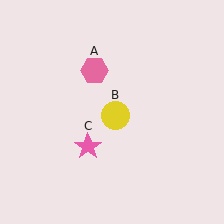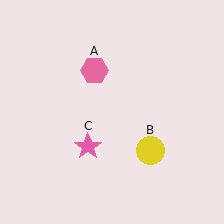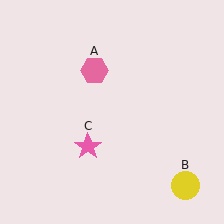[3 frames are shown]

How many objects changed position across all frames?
1 object changed position: yellow circle (object B).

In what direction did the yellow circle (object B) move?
The yellow circle (object B) moved down and to the right.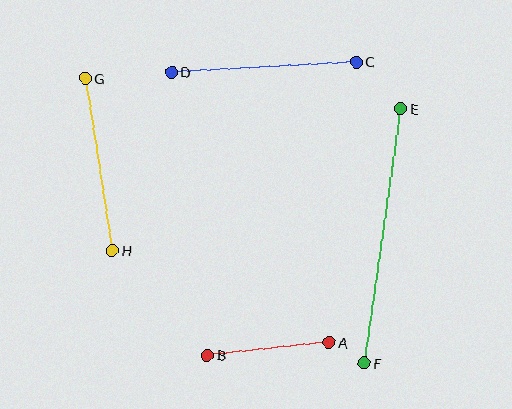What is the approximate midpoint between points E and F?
The midpoint is at approximately (383, 236) pixels.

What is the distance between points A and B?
The distance is approximately 122 pixels.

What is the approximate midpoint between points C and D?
The midpoint is at approximately (264, 67) pixels.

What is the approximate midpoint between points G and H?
The midpoint is at approximately (99, 164) pixels.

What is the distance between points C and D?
The distance is approximately 185 pixels.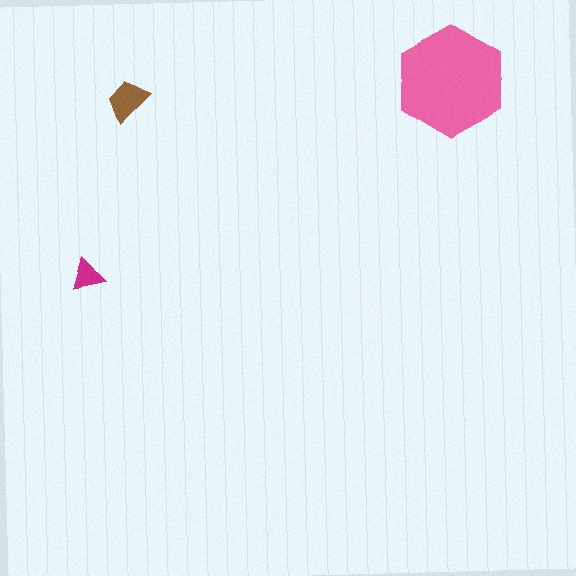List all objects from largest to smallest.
The pink hexagon, the brown trapezoid, the magenta triangle.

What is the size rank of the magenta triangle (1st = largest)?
3rd.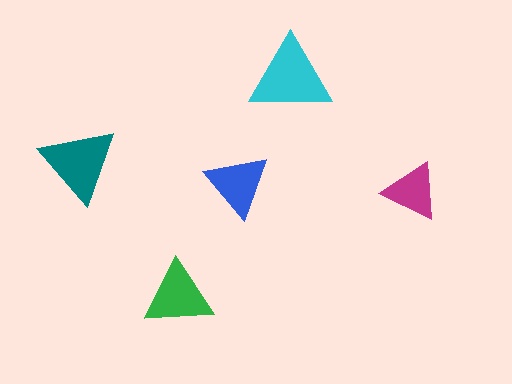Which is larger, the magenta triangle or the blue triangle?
The blue one.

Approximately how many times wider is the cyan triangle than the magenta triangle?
About 1.5 times wider.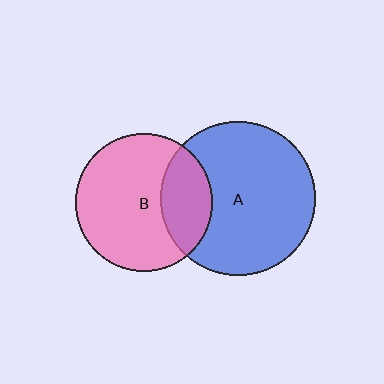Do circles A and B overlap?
Yes.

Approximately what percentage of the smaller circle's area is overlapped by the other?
Approximately 25%.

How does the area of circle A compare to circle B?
Approximately 1.3 times.